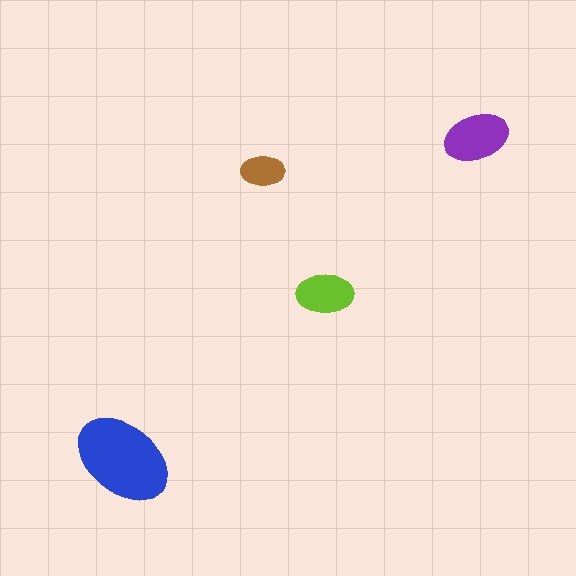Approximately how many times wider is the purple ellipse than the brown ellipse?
About 1.5 times wider.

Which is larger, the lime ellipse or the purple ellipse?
The purple one.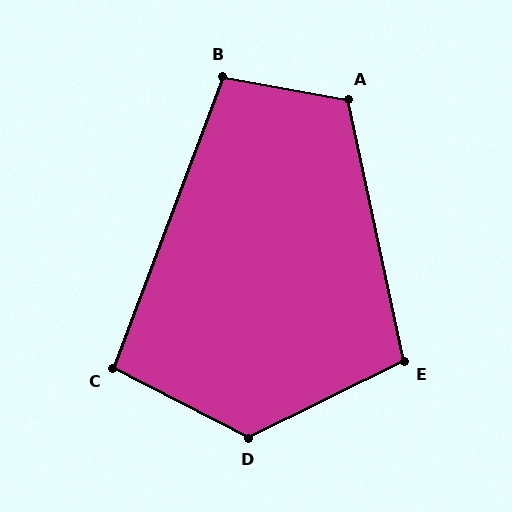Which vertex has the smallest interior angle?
C, at approximately 97 degrees.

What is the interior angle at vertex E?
Approximately 104 degrees (obtuse).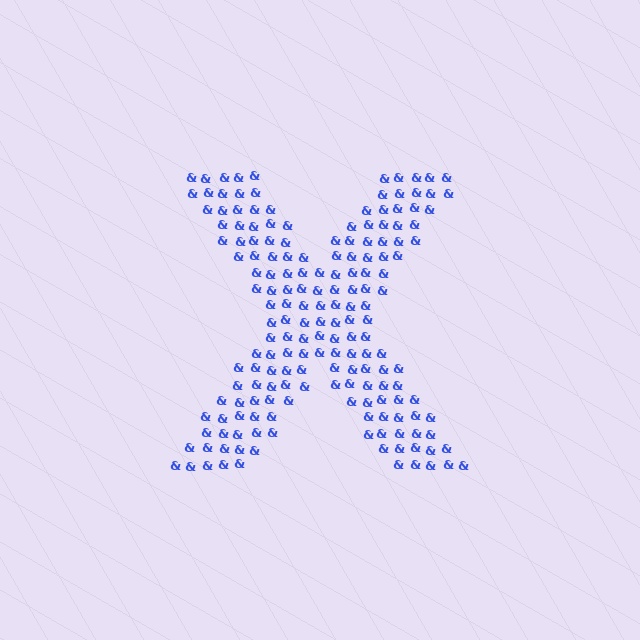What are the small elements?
The small elements are ampersands.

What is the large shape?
The large shape is the letter X.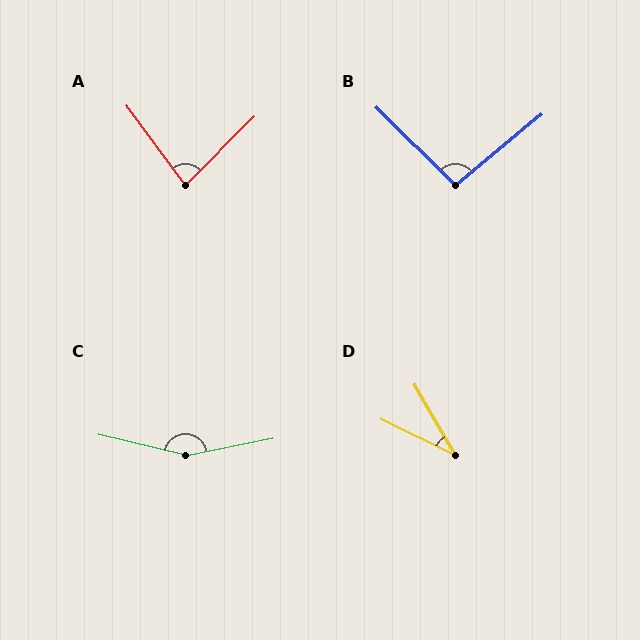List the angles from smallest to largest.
D (34°), A (82°), B (96°), C (156°).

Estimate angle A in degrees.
Approximately 82 degrees.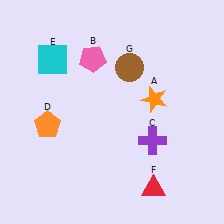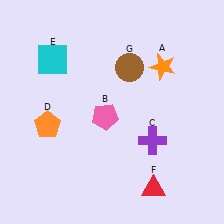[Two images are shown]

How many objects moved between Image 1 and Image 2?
2 objects moved between the two images.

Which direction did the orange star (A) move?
The orange star (A) moved up.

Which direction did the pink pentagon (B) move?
The pink pentagon (B) moved down.